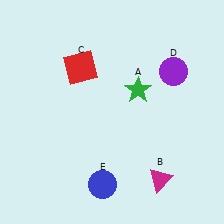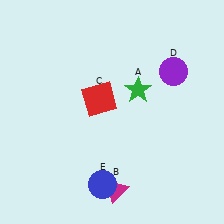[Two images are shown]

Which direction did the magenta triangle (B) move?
The magenta triangle (B) moved left.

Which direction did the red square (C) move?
The red square (C) moved down.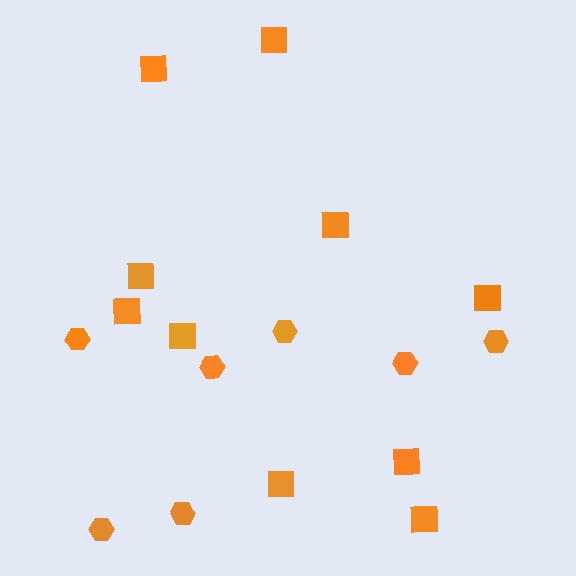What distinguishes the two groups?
There are 2 groups: one group of squares (10) and one group of hexagons (7).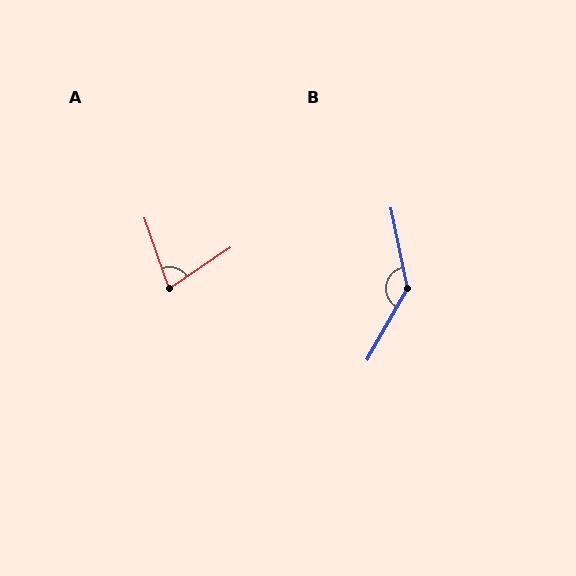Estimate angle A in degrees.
Approximately 75 degrees.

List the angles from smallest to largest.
A (75°), B (139°).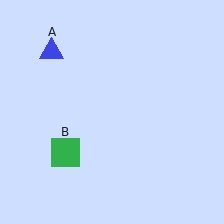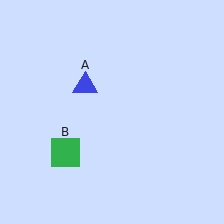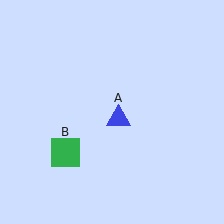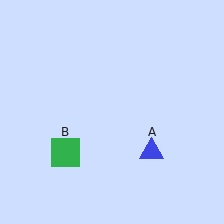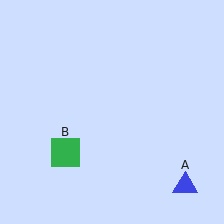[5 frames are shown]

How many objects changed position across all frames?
1 object changed position: blue triangle (object A).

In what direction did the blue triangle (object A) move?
The blue triangle (object A) moved down and to the right.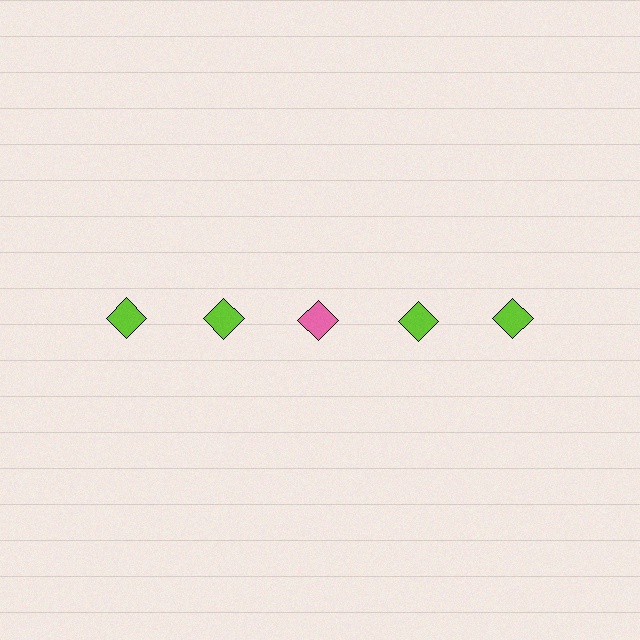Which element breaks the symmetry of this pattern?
The pink diamond in the top row, center column breaks the symmetry. All other shapes are lime diamonds.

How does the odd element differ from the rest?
It has a different color: pink instead of lime.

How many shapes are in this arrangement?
There are 5 shapes arranged in a grid pattern.